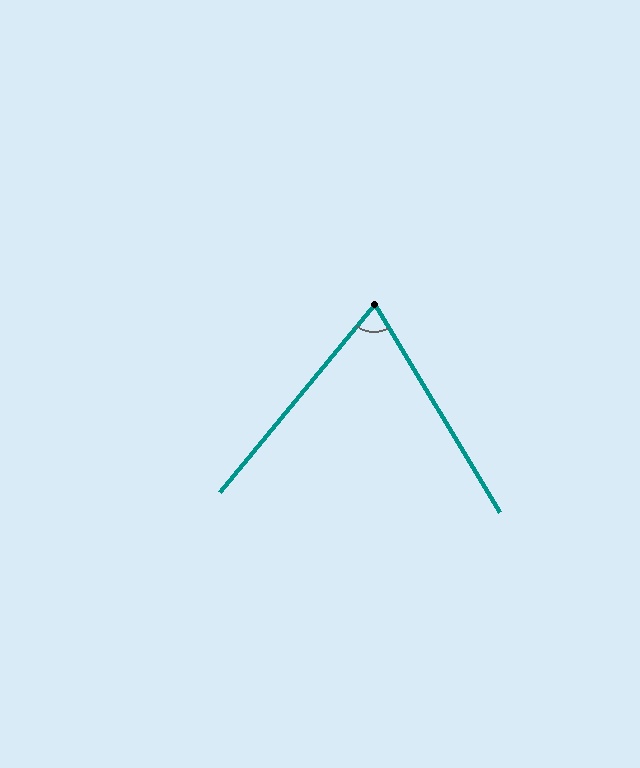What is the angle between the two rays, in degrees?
Approximately 70 degrees.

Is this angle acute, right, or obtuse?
It is acute.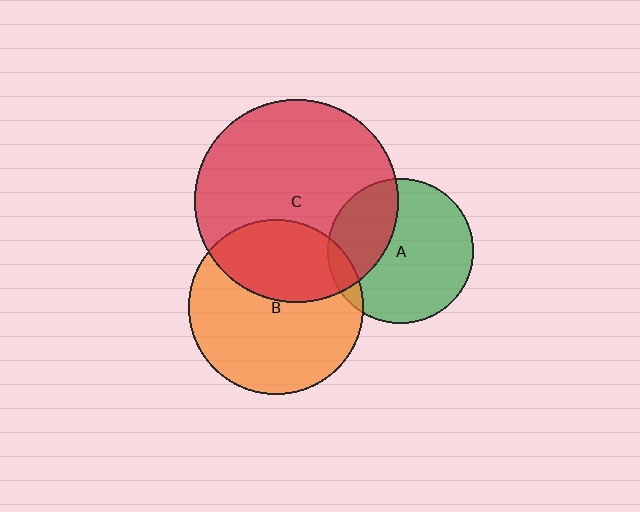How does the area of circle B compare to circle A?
Approximately 1.4 times.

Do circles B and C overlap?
Yes.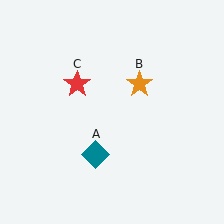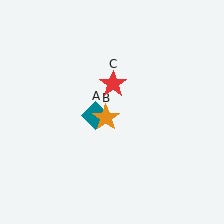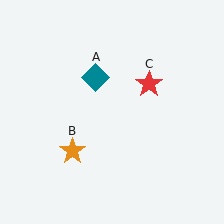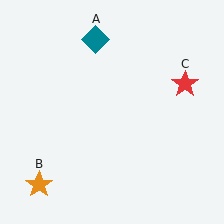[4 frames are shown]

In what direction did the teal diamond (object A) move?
The teal diamond (object A) moved up.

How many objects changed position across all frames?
3 objects changed position: teal diamond (object A), orange star (object B), red star (object C).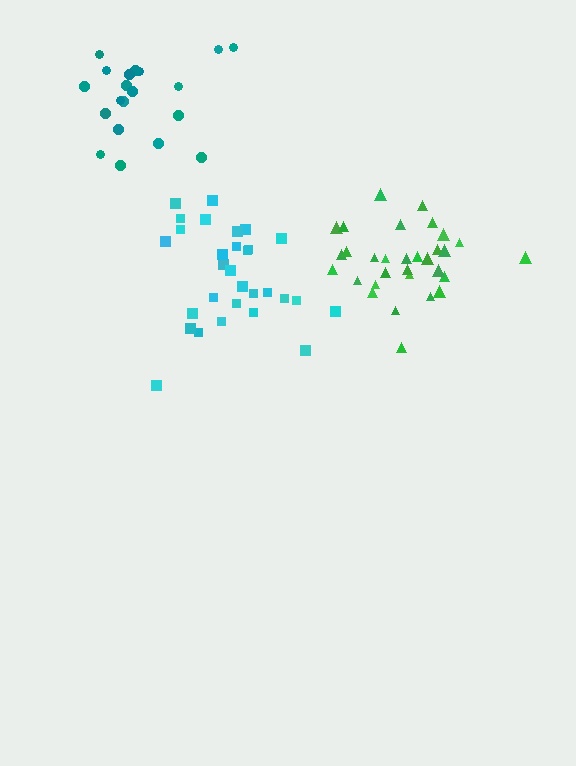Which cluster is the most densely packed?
Cyan.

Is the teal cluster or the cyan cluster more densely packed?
Cyan.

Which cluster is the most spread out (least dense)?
Teal.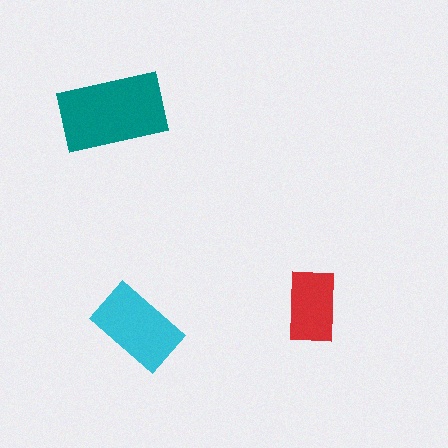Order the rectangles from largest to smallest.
the teal one, the cyan one, the red one.